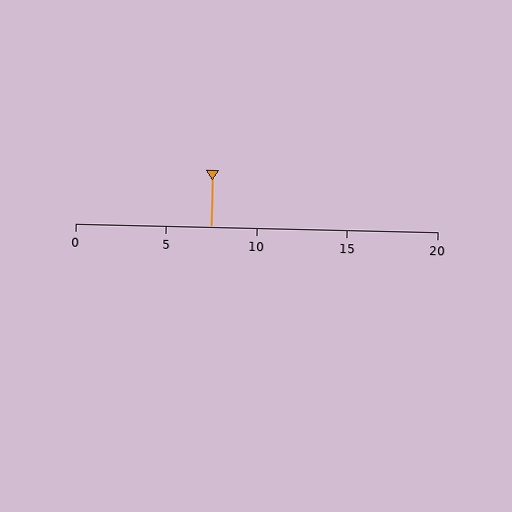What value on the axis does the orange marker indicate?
The marker indicates approximately 7.5.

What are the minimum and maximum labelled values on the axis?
The axis runs from 0 to 20.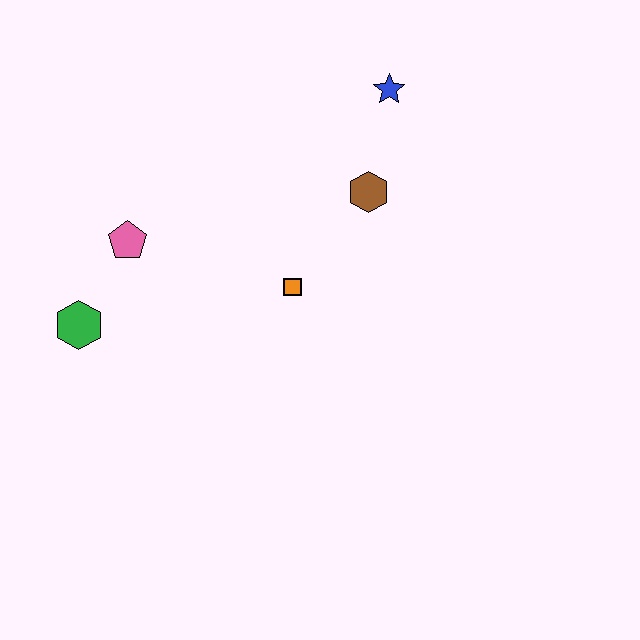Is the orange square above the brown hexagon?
No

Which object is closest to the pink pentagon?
The green hexagon is closest to the pink pentagon.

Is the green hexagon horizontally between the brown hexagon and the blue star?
No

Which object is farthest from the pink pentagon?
The blue star is farthest from the pink pentagon.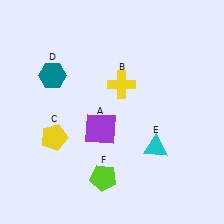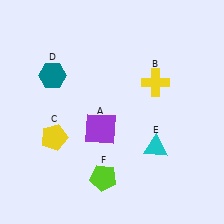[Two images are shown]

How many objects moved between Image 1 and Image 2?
1 object moved between the two images.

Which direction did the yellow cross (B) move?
The yellow cross (B) moved right.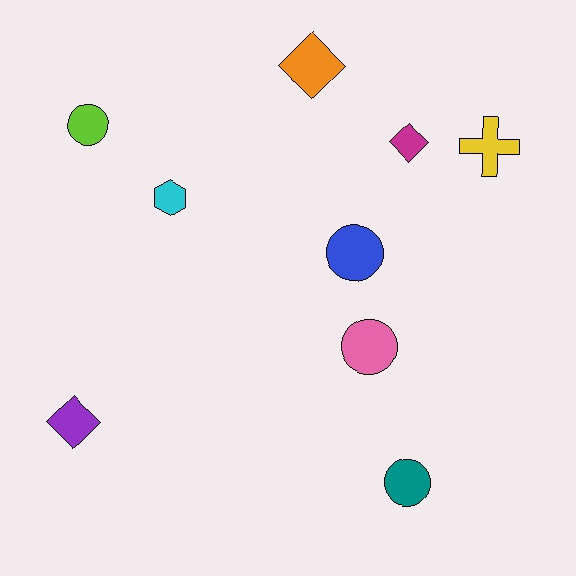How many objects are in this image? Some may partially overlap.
There are 9 objects.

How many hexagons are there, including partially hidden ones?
There is 1 hexagon.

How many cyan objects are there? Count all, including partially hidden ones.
There is 1 cyan object.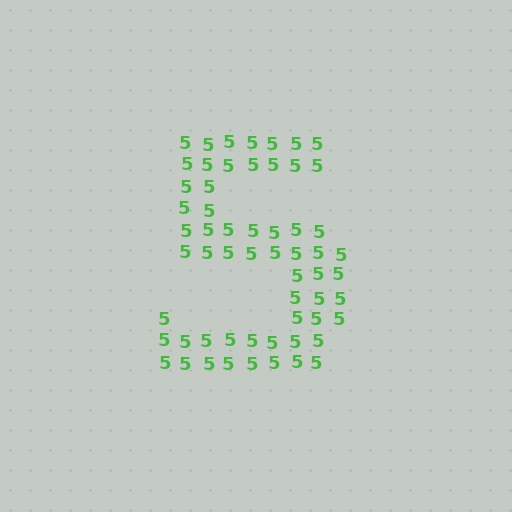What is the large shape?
The large shape is the digit 5.